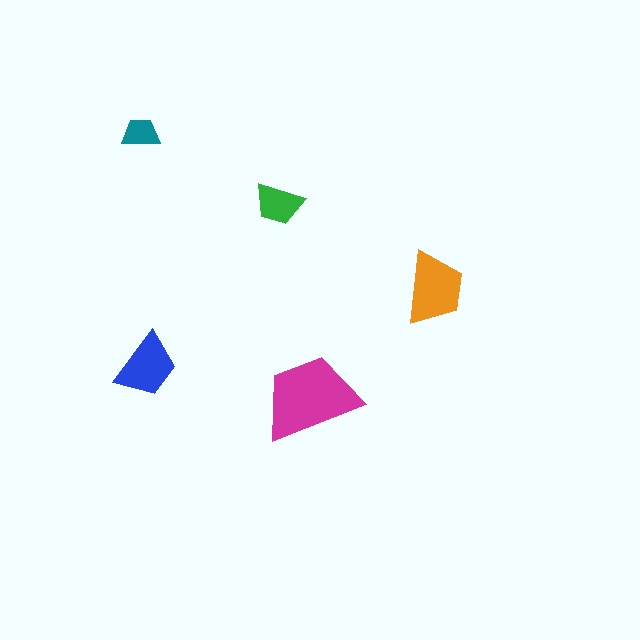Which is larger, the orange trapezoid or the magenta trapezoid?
The magenta one.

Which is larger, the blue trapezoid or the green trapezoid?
The blue one.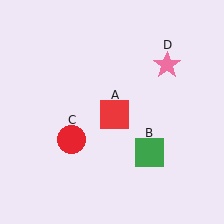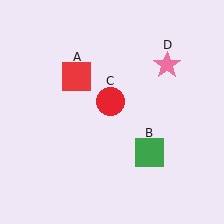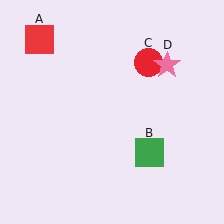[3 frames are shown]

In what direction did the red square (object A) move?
The red square (object A) moved up and to the left.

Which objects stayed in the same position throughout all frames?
Green square (object B) and pink star (object D) remained stationary.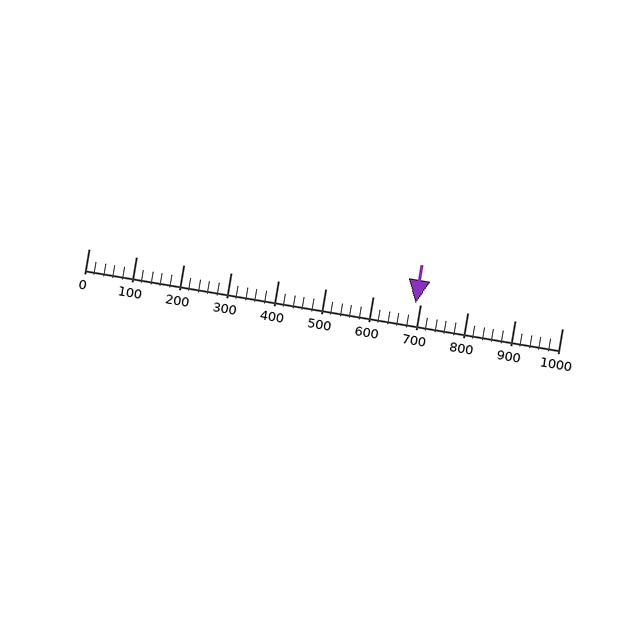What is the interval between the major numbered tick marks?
The major tick marks are spaced 100 units apart.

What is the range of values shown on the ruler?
The ruler shows values from 0 to 1000.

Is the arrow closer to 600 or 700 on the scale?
The arrow is closer to 700.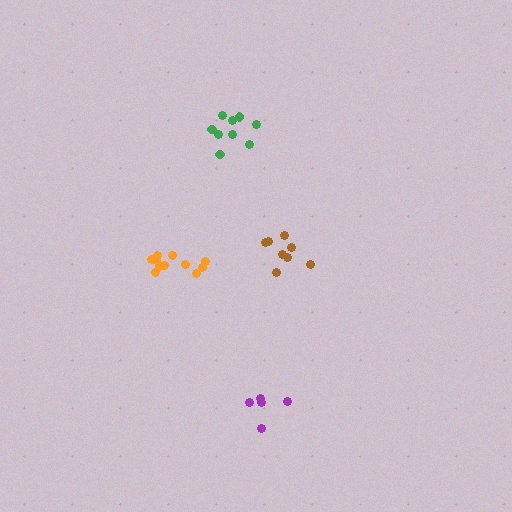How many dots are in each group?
Group 1: 5 dots, Group 2: 9 dots, Group 3: 11 dots, Group 4: 8 dots (33 total).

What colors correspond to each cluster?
The clusters are colored: purple, green, orange, brown.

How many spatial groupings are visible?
There are 4 spatial groupings.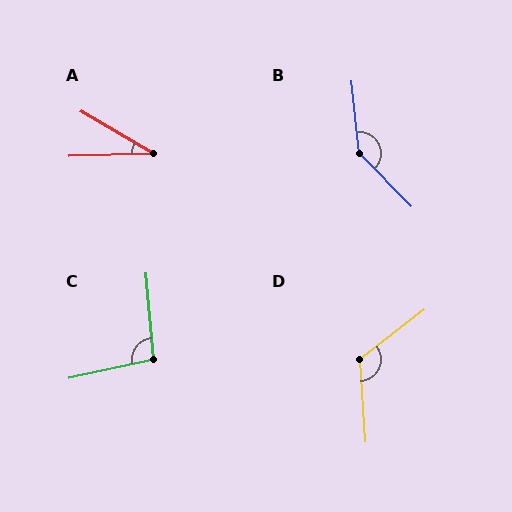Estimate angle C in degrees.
Approximately 97 degrees.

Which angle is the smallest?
A, at approximately 32 degrees.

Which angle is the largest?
B, at approximately 141 degrees.